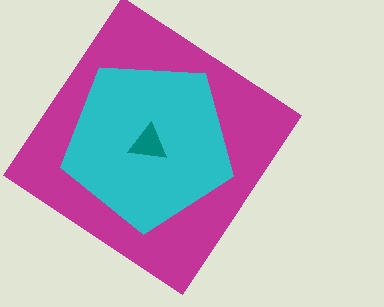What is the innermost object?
The teal triangle.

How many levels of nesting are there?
3.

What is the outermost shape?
The magenta diamond.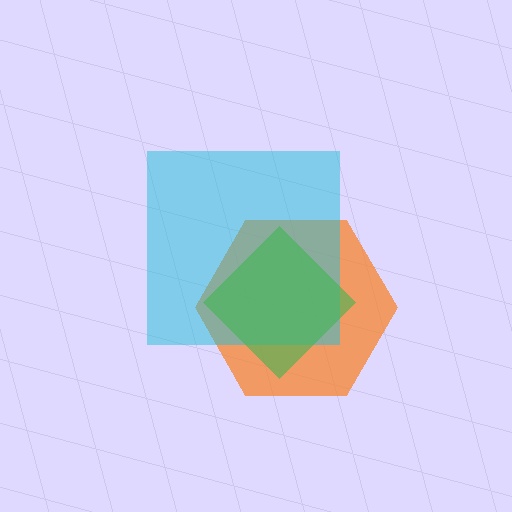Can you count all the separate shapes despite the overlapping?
Yes, there are 3 separate shapes.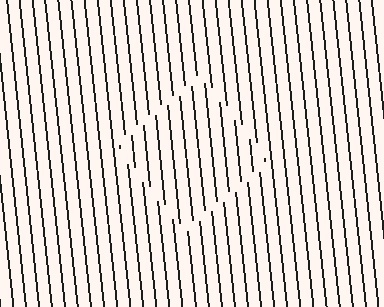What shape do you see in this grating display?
An illusory square. The interior of the shape contains the same grating, shifted by half a period — the contour is defined by the phase discontinuity where line-ends from the inner and outer gratings abut.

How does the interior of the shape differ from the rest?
The interior of the shape contains the same grating, shifted by half a period — the contour is defined by the phase discontinuity where line-ends from the inner and outer gratings abut.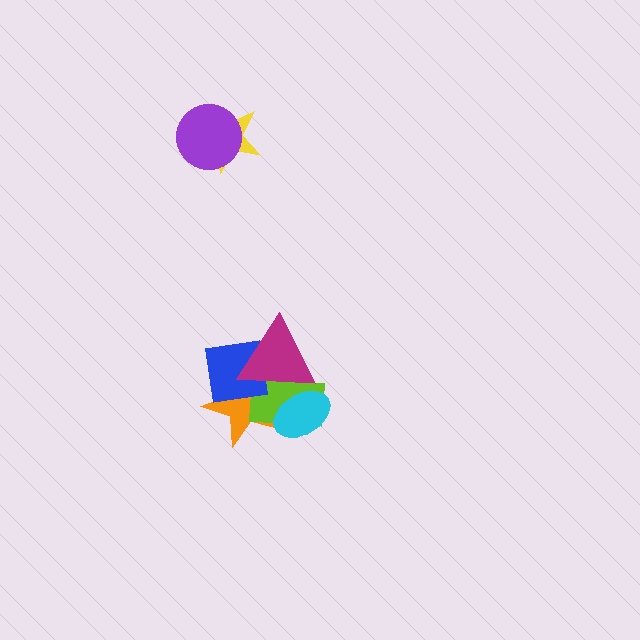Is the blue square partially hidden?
Yes, it is partially covered by another shape.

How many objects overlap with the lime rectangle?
4 objects overlap with the lime rectangle.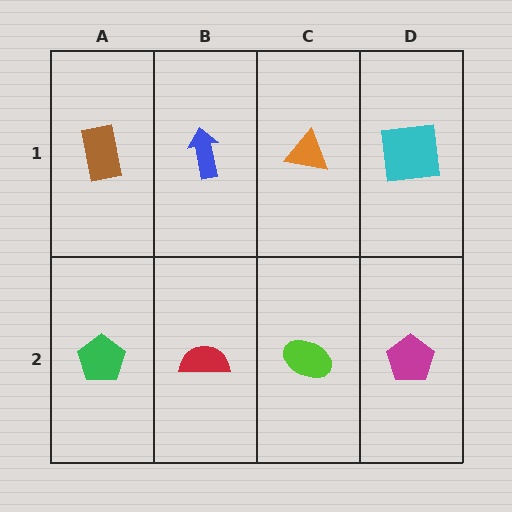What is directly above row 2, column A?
A brown rectangle.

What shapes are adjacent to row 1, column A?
A green pentagon (row 2, column A), a blue arrow (row 1, column B).